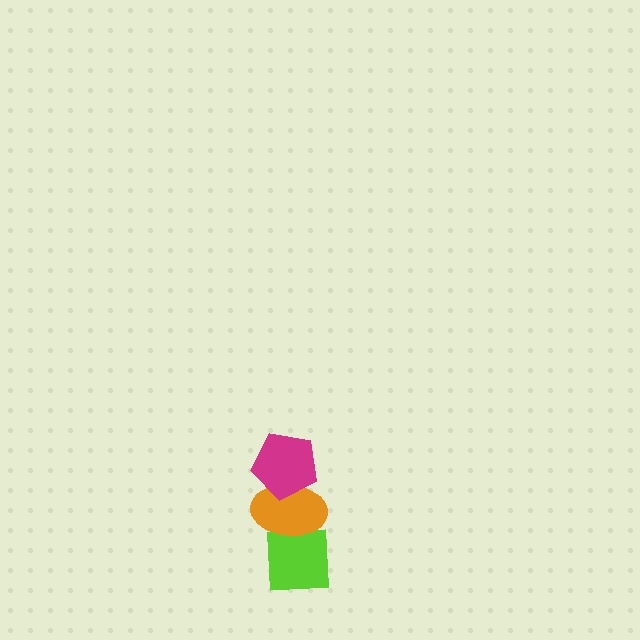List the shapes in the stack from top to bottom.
From top to bottom: the magenta pentagon, the orange ellipse, the lime square.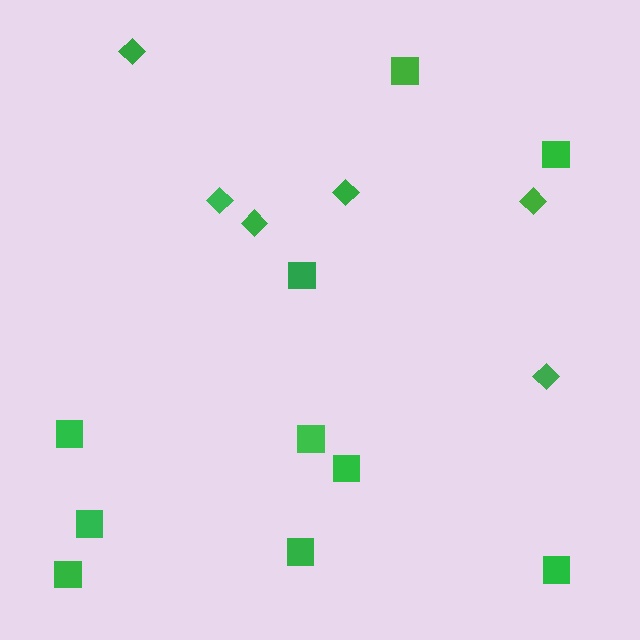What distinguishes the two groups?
There are 2 groups: one group of diamonds (6) and one group of squares (10).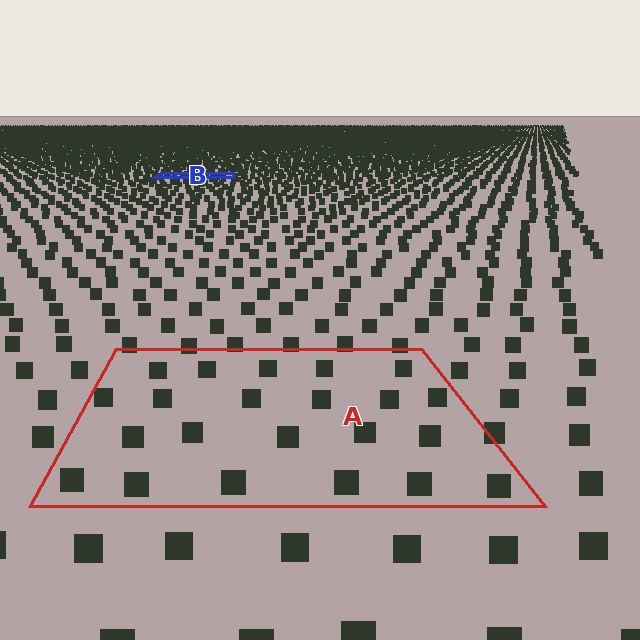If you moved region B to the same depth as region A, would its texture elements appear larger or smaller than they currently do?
They would appear larger. At a closer depth, the same texture elements are projected at a bigger on-screen size.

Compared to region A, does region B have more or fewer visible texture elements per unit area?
Region B has more texture elements per unit area — they are packed more densely because it is farther away.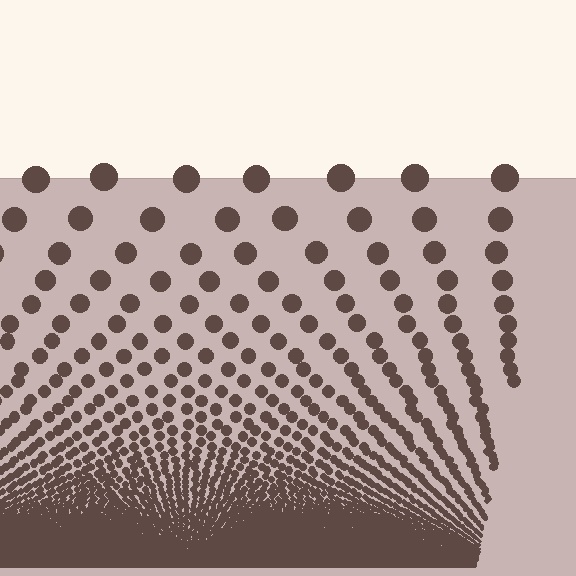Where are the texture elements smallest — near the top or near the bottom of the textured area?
Near the bottom.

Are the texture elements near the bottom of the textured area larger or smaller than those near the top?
Smaller. The gradient is inverted — elements near the bottom are smaller and denser.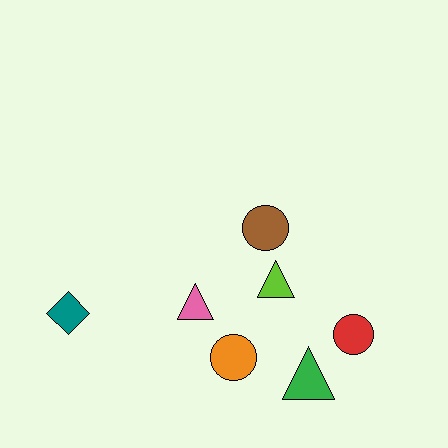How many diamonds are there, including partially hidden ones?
There is 1 diamond.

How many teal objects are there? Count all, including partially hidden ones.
There is 1 teal object.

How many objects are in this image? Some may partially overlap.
There are 7 objects.